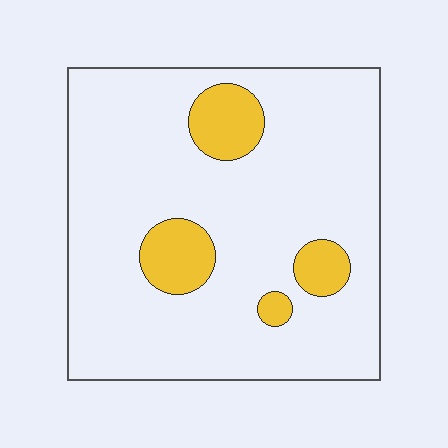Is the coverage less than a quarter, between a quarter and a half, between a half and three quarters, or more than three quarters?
Less than a quarter.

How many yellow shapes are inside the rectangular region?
4.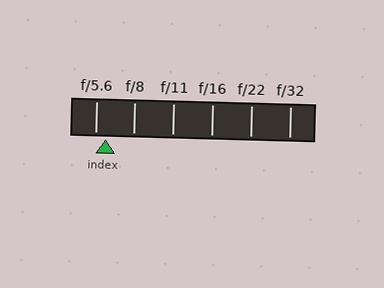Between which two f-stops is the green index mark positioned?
The index mark is between f/5.6 and f/8.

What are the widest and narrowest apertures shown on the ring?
The widest aperture shown is f/5.6 and the narrowest is f/32.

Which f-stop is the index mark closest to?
The index mark is closest to f/5.6.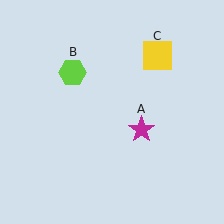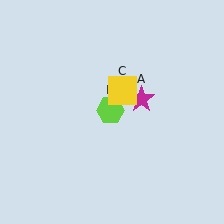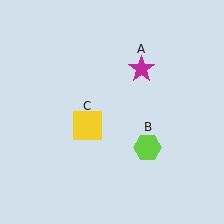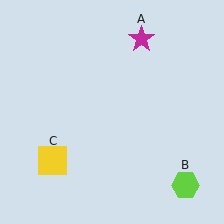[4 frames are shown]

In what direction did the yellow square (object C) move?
The yellow square (object C) moved down and to the left.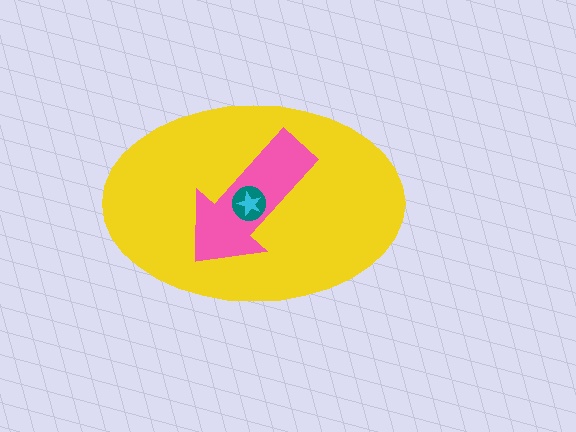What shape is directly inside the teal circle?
The cyan star.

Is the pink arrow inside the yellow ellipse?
Yes.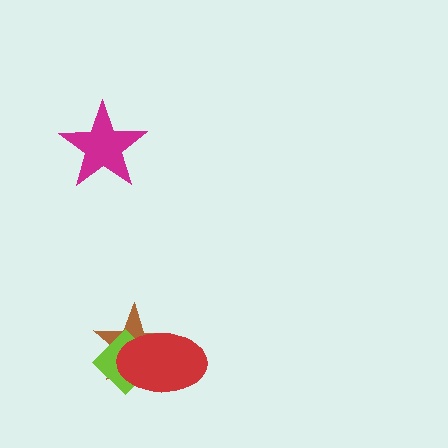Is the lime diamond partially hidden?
Yes, it is partially covered by another shape.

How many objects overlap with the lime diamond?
2 objects overlap with the lime diamond.